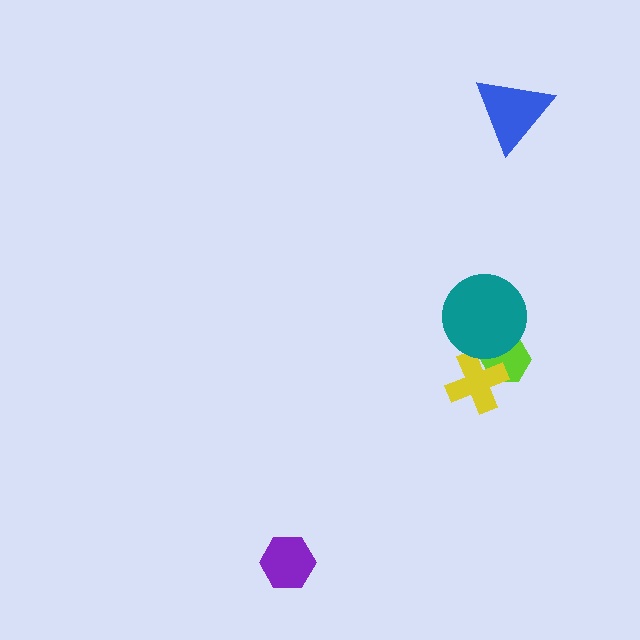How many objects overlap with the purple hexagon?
0 objects overlap with the purple hexagon.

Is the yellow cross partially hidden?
No, no other shape covers it.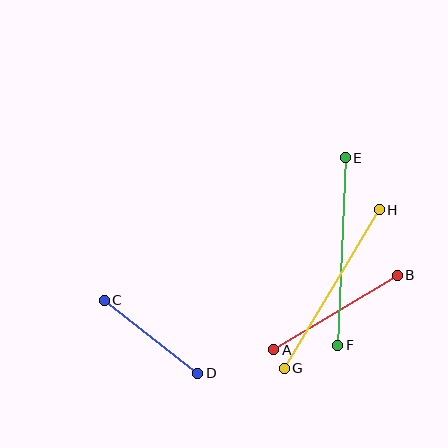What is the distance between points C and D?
The distance is approximately 119 pixels.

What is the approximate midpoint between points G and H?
The midpoint is at approximately (332, 289) pixels.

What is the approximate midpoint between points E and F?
The midpoint is at approximately (342, 251) pixels.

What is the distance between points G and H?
The distance is approximately 185 pixels.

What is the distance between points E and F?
The distance is approximately 188 pixels.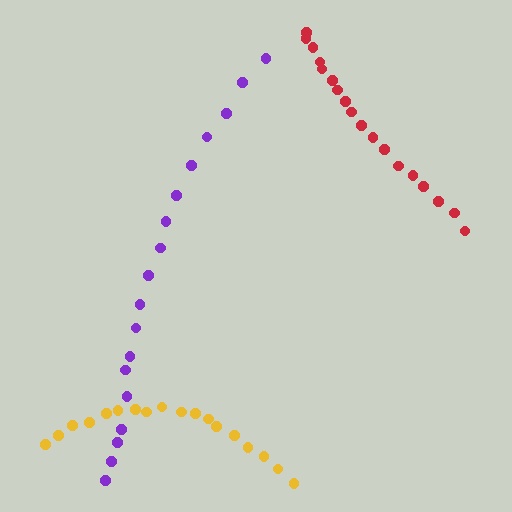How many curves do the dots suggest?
There are 3 distinct paths.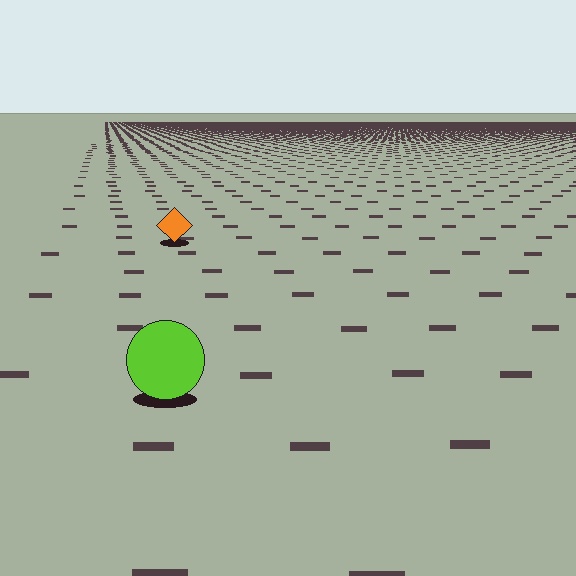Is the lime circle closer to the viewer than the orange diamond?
Yes. The lime circle is closer — you can tell from the texture gradient: the ground texture is coarser near it.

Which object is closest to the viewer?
The lime circle is closest. The texture marks near it are larger and more spread out.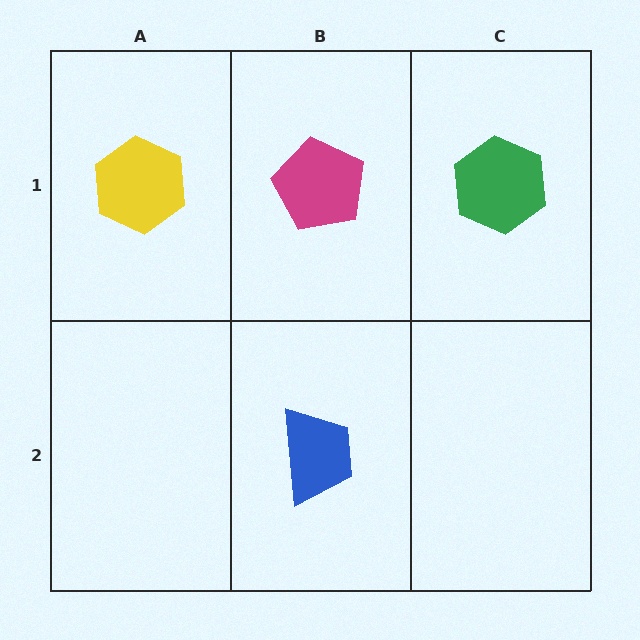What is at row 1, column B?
A magenta pentagon.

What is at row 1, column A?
A yellow hexagon.